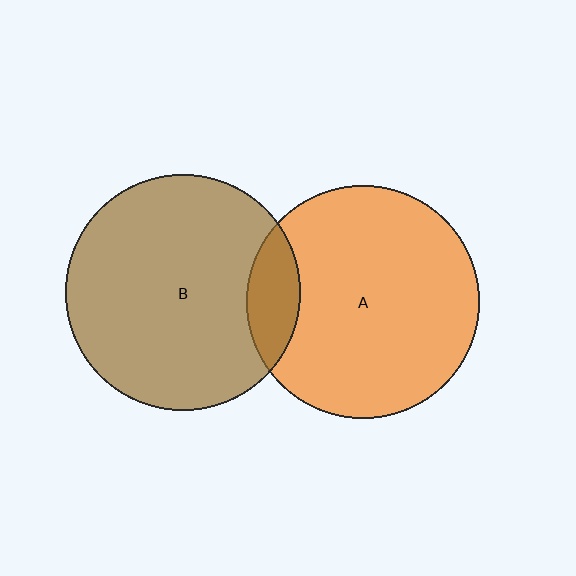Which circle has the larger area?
Circle B (brown).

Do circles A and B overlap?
Yes.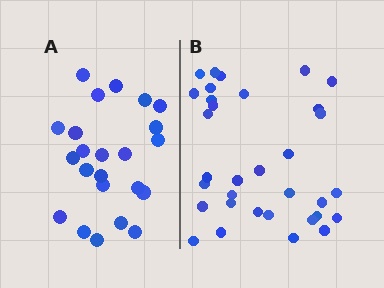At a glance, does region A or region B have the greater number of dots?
Region B (the right region) has more dots.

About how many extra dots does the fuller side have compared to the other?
Region B has roughly 10 or so more dots than region A.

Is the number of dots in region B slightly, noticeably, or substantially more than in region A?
Region B has noticeably more, but not dramatically so. The ratio is roughly 1.4 to 1.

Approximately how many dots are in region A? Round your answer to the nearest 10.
About 20 dots. (The exact count is 23, which rounds to 20.)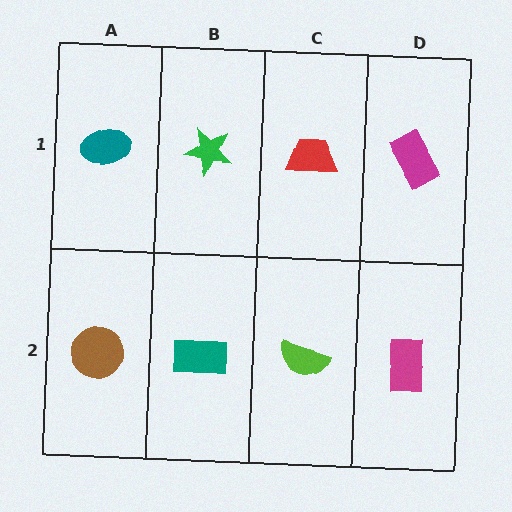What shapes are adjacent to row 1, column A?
A brown circle (row 2, column A), a green star (row 1, column B).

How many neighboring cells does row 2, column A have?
2.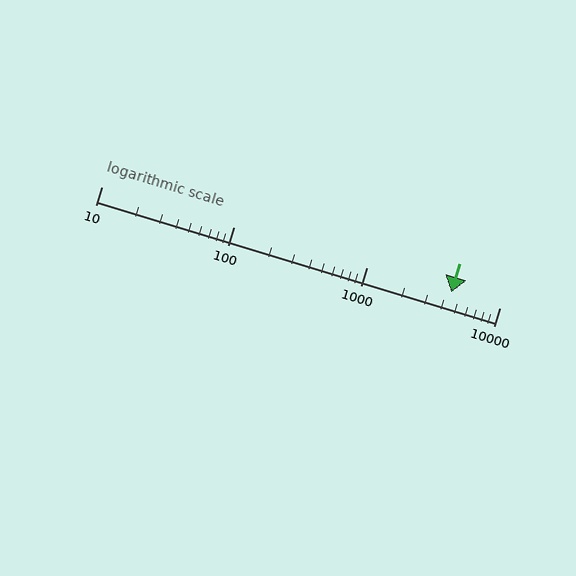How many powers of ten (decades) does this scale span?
The scale spans 3 decades, from 10 to 10000.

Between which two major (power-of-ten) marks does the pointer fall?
The pointer is between 1000 and 10000.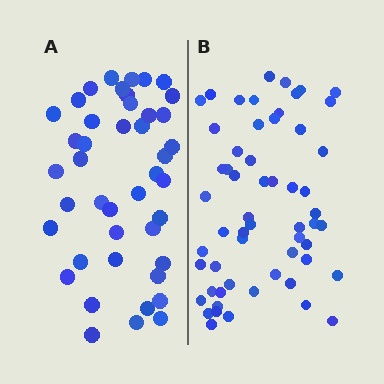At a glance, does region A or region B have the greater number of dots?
Region B (the right region) has more dots.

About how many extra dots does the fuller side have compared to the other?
Region B has approximately 15 more dots than region A.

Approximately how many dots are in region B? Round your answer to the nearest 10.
About 60 dots. (The exact count is 57, which rounds to 60.)